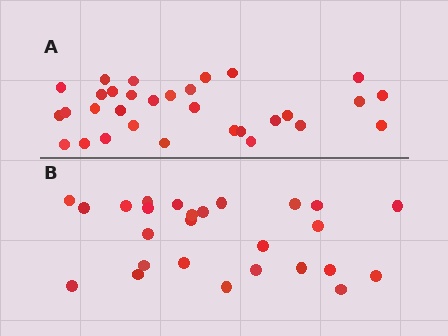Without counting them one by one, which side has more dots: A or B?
Region A (the top region) has more dots.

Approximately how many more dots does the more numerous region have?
Region A has about 5 more dots than region B.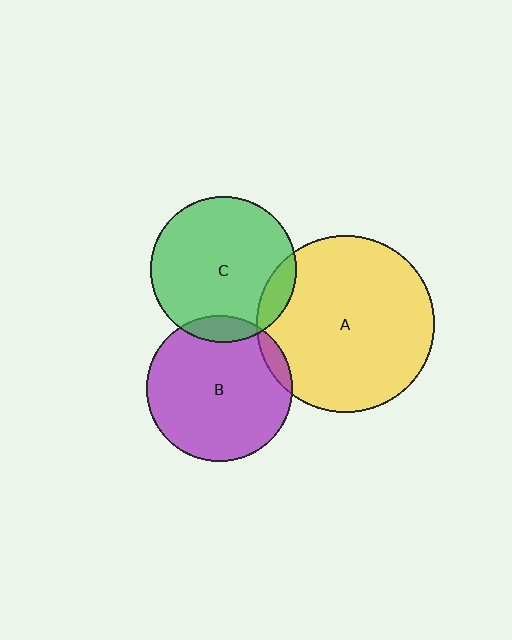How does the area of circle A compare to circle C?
Approximately 1.5 times.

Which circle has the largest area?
Circle A (yellow).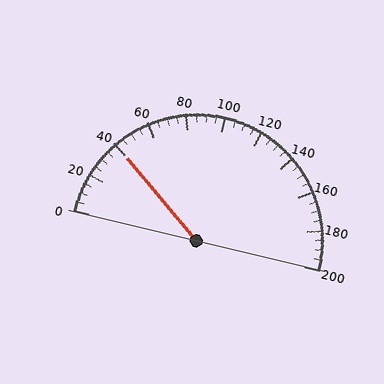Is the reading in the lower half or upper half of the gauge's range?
The reading is in the lower half of the range (0 to 200).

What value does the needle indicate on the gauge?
The needle indicates approximately 40.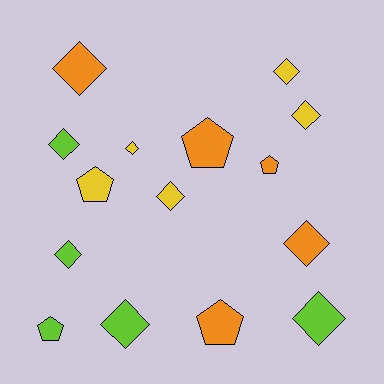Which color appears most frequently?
Lime, with 5 objects.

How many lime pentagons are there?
There is 1 lime pentagon.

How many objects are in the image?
There are 15 objects.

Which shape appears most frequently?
Diamond, with 10 objects.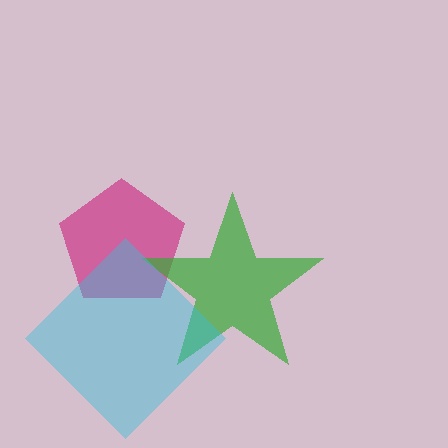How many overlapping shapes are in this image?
There are 3 overlapping shapes in the image.